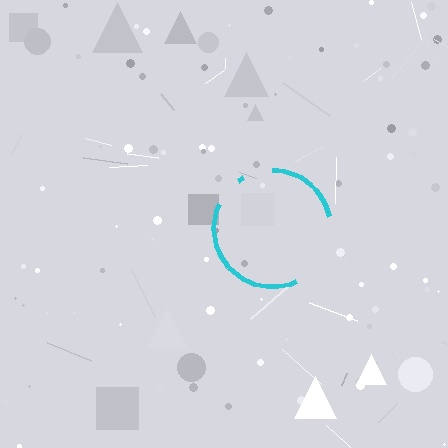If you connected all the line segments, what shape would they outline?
They would outline a circle.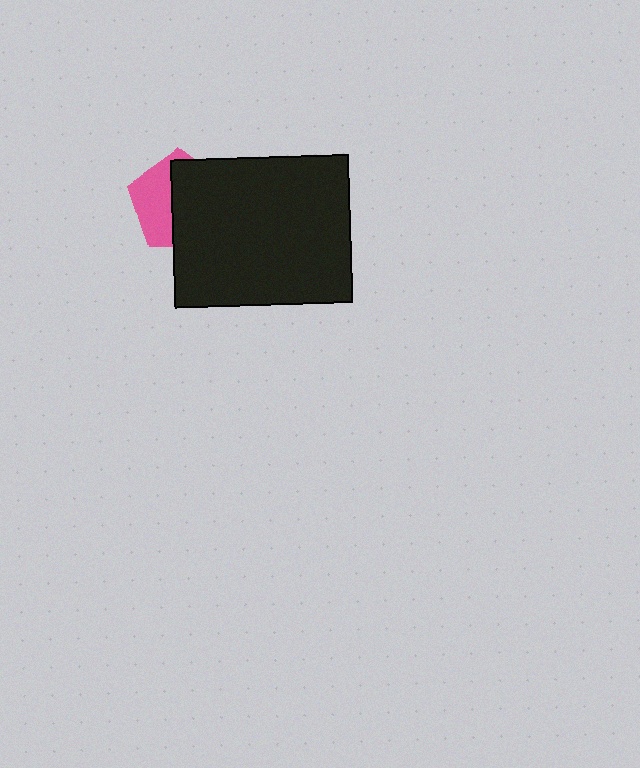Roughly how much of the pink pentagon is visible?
A small part of it is visible (roughly 42%).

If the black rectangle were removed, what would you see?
You would see the complete pink pentagon.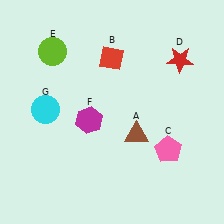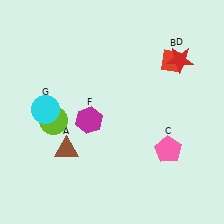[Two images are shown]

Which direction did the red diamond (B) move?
The red diamond (B) moved right.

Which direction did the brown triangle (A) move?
The brown triangle (A) moved left.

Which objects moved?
The objects that moved are: the brown triangle (A), the red diamond (B), the lime circle (E).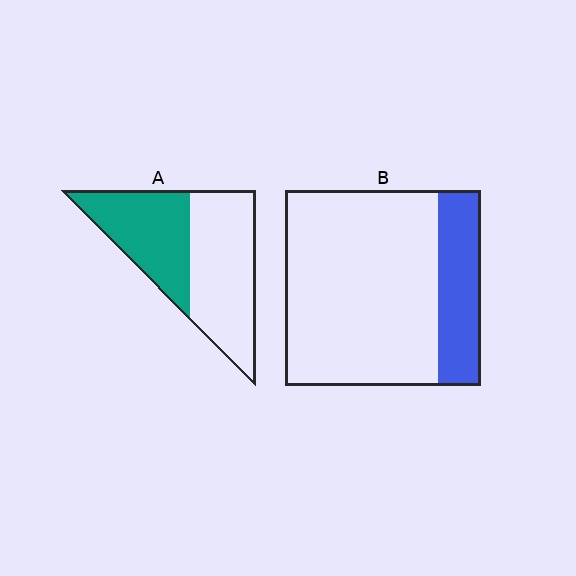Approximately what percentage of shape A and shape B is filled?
A is approximately 45% and B is approximately 20%.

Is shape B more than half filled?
No.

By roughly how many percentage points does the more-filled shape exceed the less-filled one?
By roughly 20 percentage points (A over B).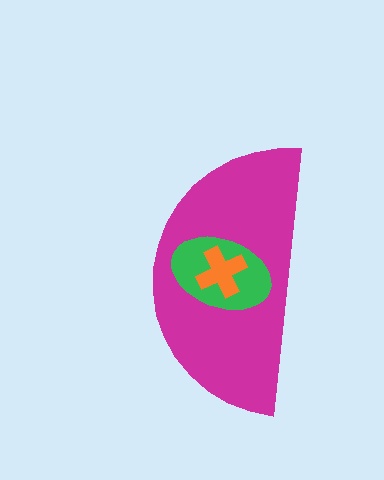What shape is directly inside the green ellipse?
The orange cross.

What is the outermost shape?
The magenta semicircle.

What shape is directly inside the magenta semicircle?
The green ellipse.